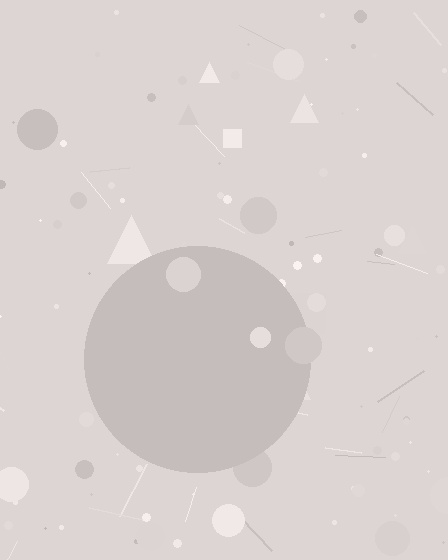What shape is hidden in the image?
A circle is hidden in the image.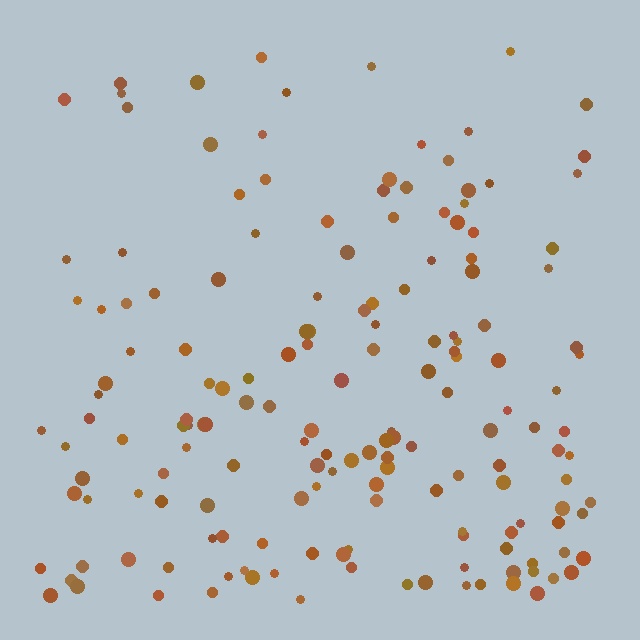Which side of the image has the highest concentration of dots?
The bottom.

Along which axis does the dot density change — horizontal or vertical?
Vertical.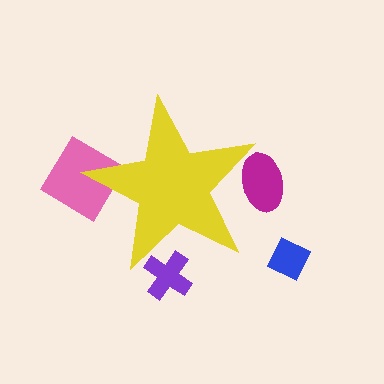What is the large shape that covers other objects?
A yellow star.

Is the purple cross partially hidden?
Yes, the purple cross is partially hidden behind the yellow star.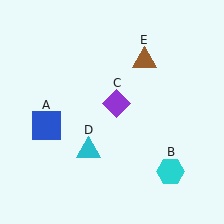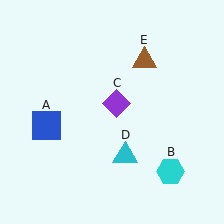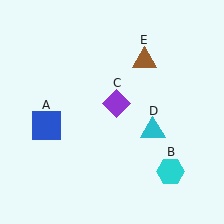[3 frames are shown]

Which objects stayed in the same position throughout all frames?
Blue square (object A) and cyan hexagon (object B) and purple diamond (object C) and brown triangle (object E) remained stationary.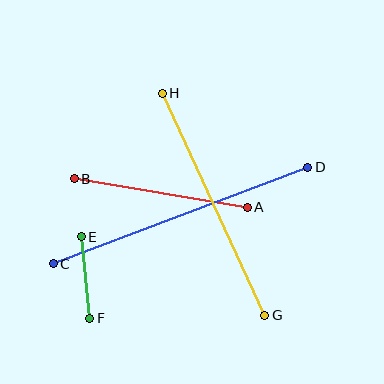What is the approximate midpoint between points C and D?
The midpoint is at approximately (181, 216) pixels.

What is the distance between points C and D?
The distance is approximately 272 pixels.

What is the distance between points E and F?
The distance is approximately 82 pixels.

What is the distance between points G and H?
The distance is approximately 245 pixels.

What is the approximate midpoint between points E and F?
The midpoint is at approximately (86, 277) pixels.